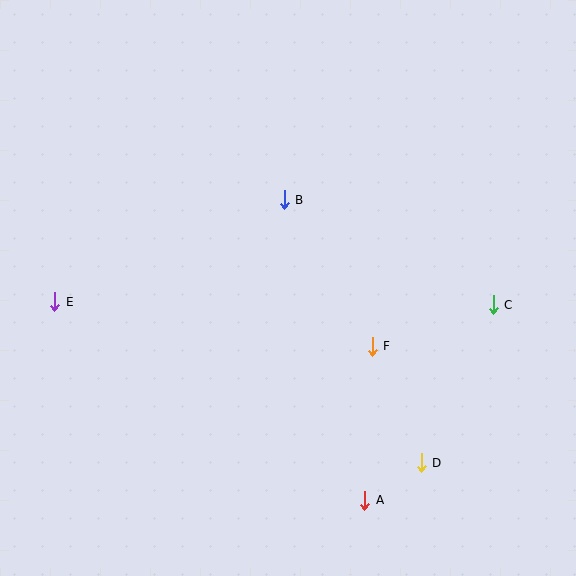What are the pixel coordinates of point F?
Point F is at (372, 346).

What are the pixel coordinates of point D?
Point D is at (421, 463).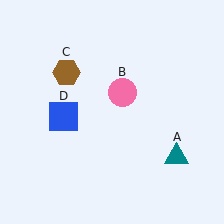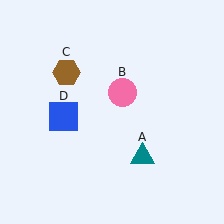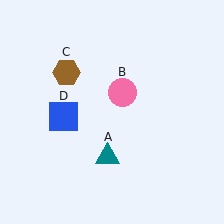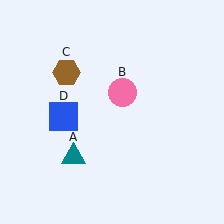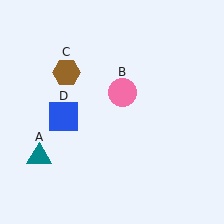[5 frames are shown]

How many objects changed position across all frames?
1 object changed position: teal triangle (object A).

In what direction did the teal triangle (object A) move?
The teal triangle (object A) moved left.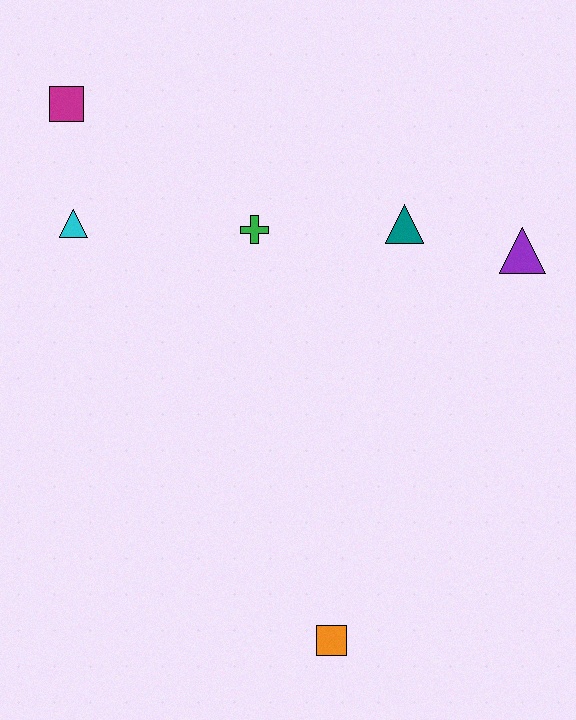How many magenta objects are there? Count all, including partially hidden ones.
There is 1 magenta object.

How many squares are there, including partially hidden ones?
There are 2 squares.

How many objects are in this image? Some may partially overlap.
There are 6 objects.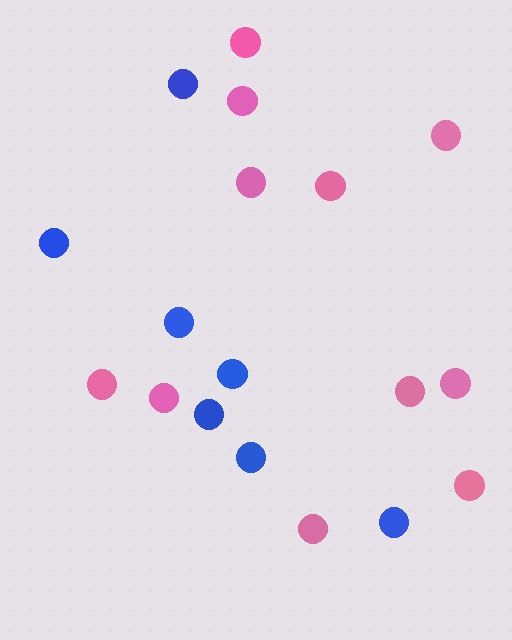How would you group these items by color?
There are 2 groups: one group of blue circles (7) and one group of pink circles (11).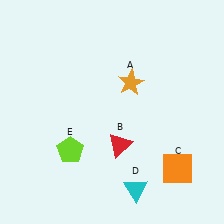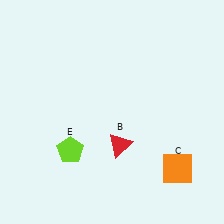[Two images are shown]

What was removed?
The orange star (A), the cyan triangle (D) were removed in Image 2.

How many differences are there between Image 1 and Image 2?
There are 2 differences between the two images.